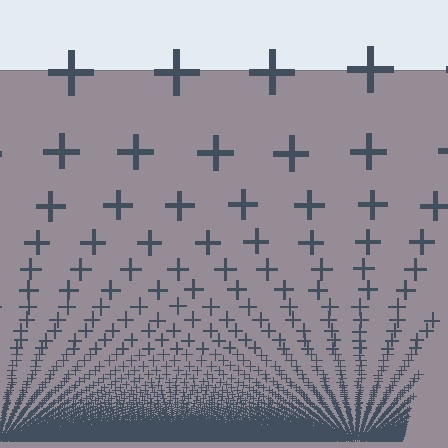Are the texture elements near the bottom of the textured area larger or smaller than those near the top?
Smaller. The gradient is inverted — elements near the bottom are smaller and denser.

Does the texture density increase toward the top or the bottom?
Density increases toward the bottom.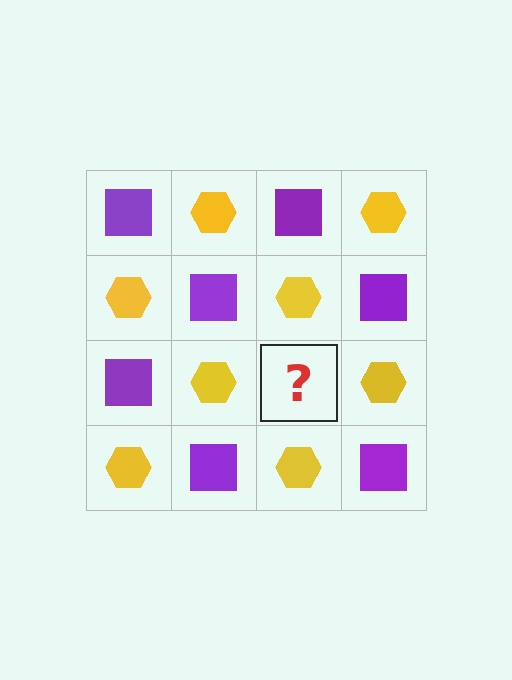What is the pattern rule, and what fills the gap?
The rule is that it alternates purple square and yellow hexagon in a checkerboard pattern. The gap should be filled with a purple square.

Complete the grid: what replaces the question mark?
The question mark should be replaced with a purple square.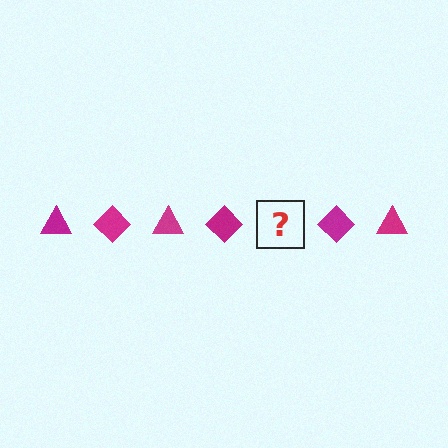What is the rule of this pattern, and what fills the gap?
The rule is that the pattern cycles through triangle, diamond shapes in magenta. The gap should be filled with a magenta triangle.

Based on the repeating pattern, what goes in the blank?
The blank should be a magenta triangle.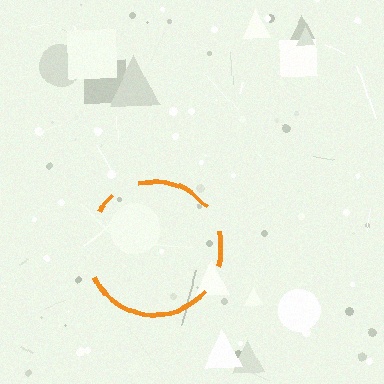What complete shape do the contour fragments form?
The contour fragments form a circle.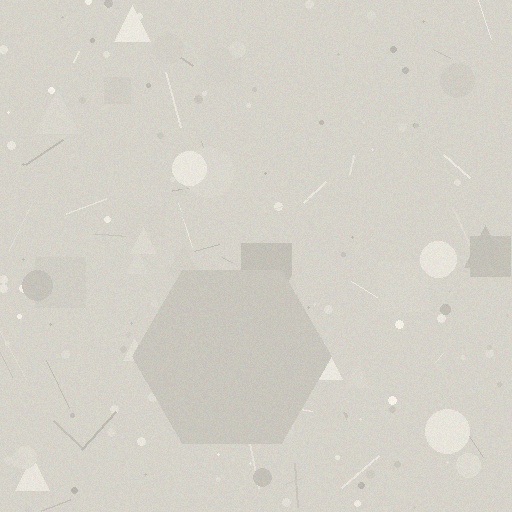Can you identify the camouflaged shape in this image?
The camouflaged shape is a hexagon.